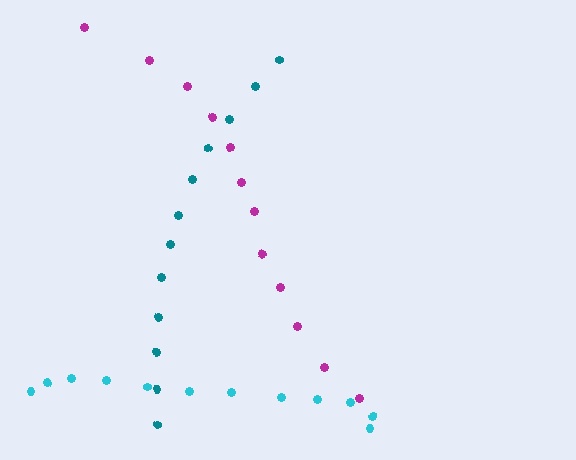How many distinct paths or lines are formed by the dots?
There are 3 distinct paths.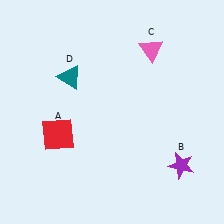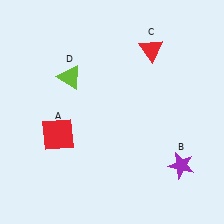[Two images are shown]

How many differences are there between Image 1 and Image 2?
There are 2 differences between the two images.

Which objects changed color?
C changed from pink to red. D changed from teal to lime.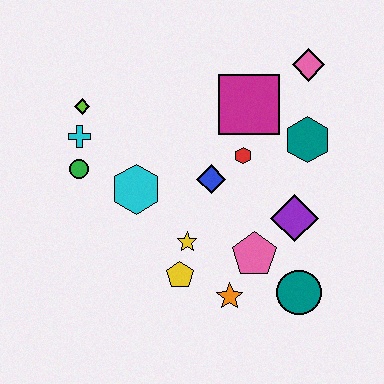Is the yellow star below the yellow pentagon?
No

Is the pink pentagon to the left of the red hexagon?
No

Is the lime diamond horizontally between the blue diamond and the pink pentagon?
No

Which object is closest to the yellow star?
The yellow pentagon is closest to the yellow star.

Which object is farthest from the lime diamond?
The teal circle is farthest from the lime diamond.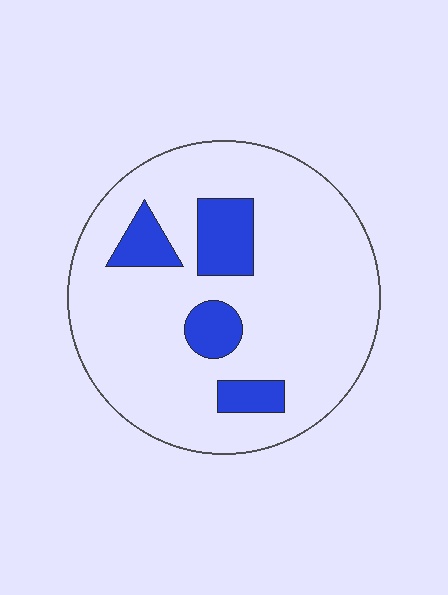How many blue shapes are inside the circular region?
4.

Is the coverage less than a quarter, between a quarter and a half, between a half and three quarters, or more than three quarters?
Less than a quarter.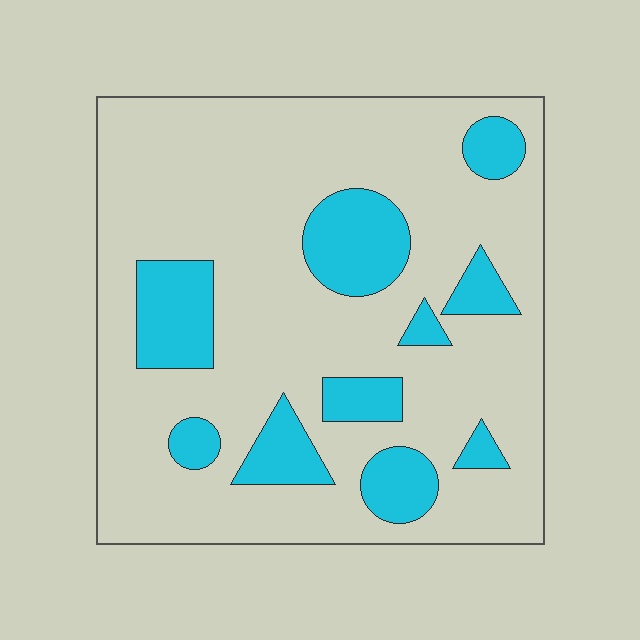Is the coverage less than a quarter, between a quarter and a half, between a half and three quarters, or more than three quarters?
Less than a quarter.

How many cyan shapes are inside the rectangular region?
10.